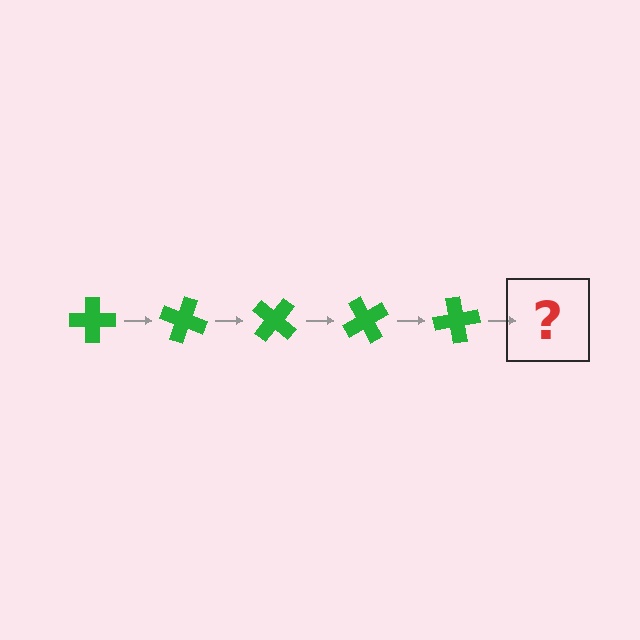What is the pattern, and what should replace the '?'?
The pattern is that the cross rotates 20 degrees each step. The '?' should be a green cross rotated 100 degrees.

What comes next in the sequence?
The next element should be a green cross rotated 100 degrees.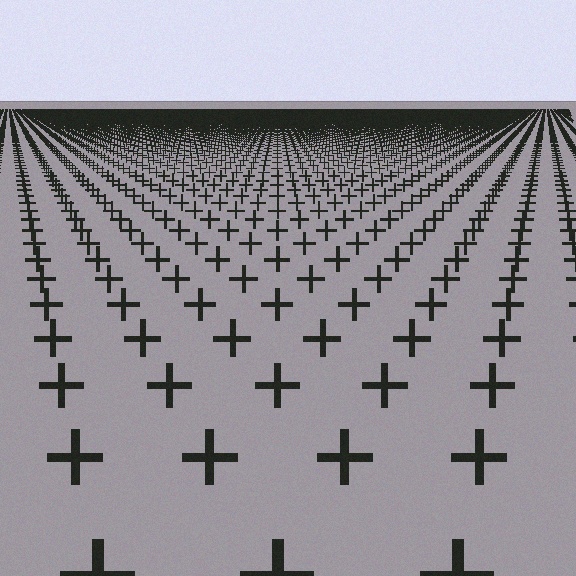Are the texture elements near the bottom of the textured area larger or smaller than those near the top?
Larger. Near the bottom, elements are closer to the viewer and appear at a bigger on-screen size.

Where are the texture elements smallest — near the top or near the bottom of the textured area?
Near the top.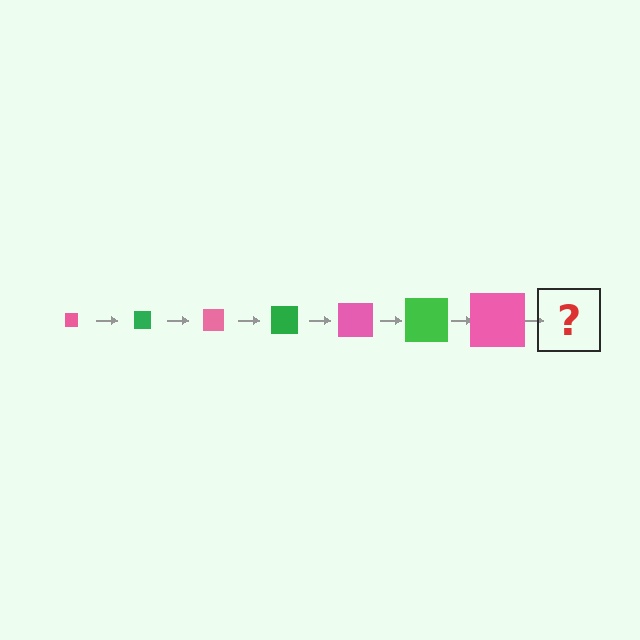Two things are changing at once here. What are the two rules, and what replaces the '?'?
The two rules are that the square grows larger each step and the color cycles through pink and green. The '?' should be a green square, larger than the previous one.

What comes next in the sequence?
The next element should be a green square, larger than the previous one.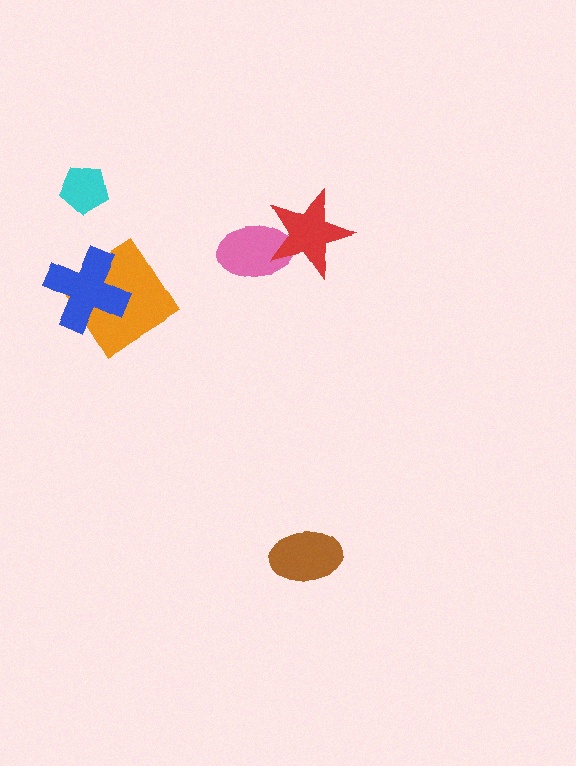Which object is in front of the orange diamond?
The blue cross is in front of the orange diamond.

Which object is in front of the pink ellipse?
The red star is in front of the pink ellipse.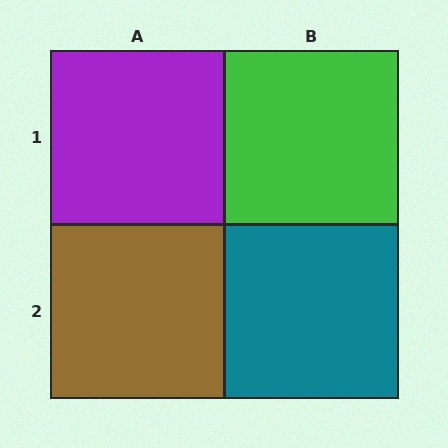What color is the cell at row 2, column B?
Teal.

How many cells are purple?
1 cell is purple.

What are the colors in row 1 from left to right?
Purple, green.